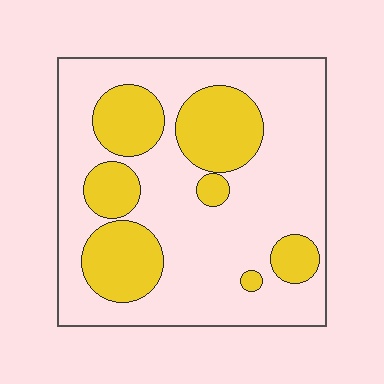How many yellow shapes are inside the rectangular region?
7.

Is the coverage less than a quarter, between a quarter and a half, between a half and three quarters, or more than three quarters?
Between a quarter and a half.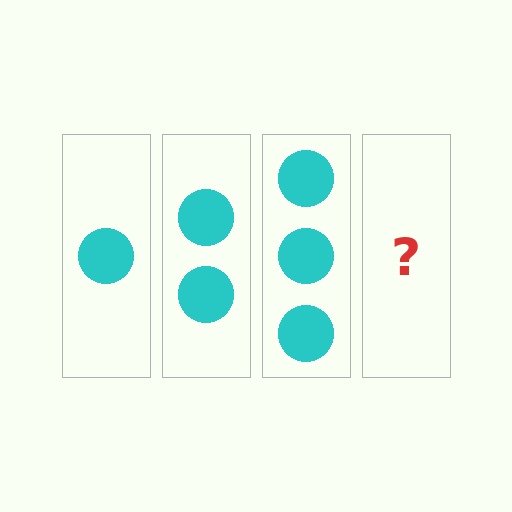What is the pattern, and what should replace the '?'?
The pattern is that each step adds one more circle. The '?' should be 4 circles.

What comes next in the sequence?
The next element should be 4 circles.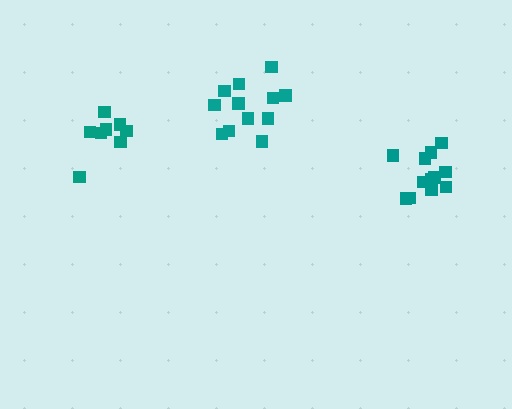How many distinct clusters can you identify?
There are 3 distinct clusters.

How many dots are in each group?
Group 1: 13 dots, Group 2: 8 dots, Group 3: 12 dots (33 total).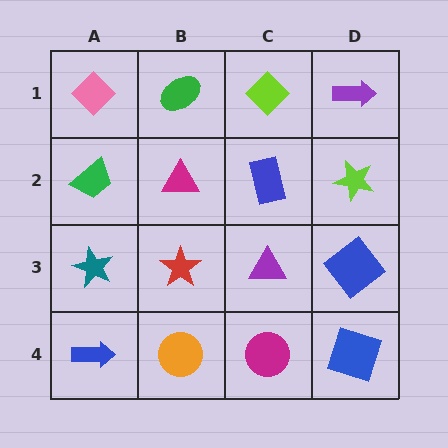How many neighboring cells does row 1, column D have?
2.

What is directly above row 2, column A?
A pink diamond.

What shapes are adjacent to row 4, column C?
A purple triangle (row 3, column C), an orange circle (row 4, column B), a blue square (row 4, column D).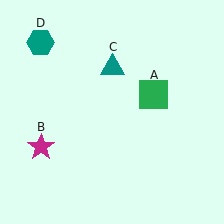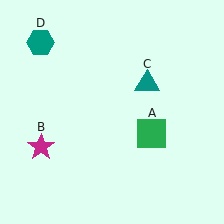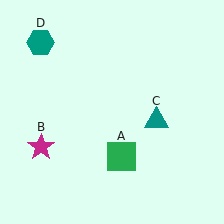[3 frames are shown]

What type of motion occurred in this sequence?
The green square (object A), teal triangle (object C) rotated clockwise around the center of the scene.